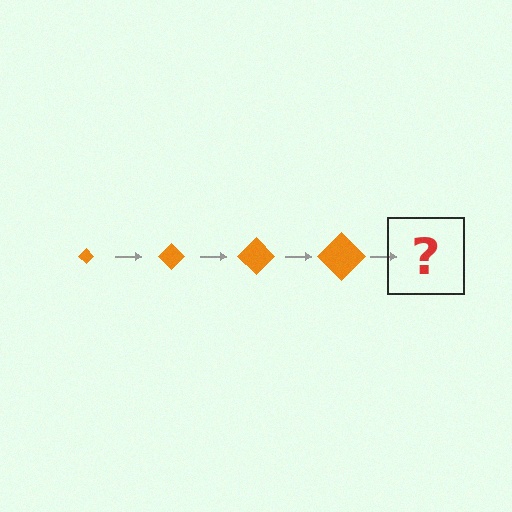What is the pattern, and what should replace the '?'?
The pattern is that the diamond gets progressively larger each step. The '?' should be an orange diamond, larger than the previous one.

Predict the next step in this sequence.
The next step is an orange diamond, larger than the previous one.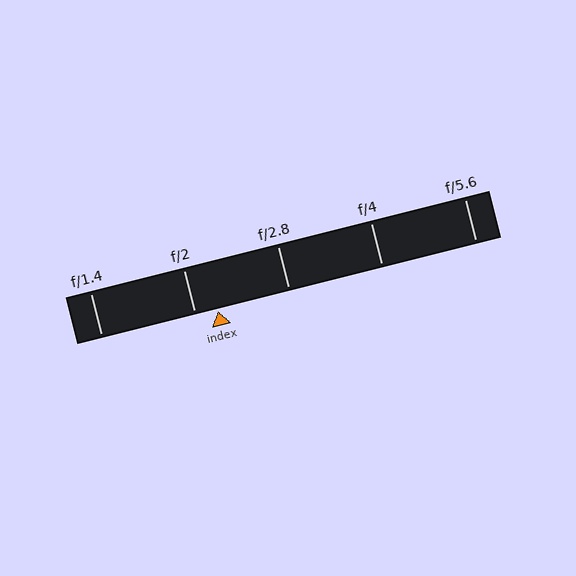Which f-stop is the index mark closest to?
The index mark is closest to f/2.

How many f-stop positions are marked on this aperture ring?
There are 5 f-stop positions marked.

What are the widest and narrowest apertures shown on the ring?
The widest aperture shown is f/1.4 and the narrowest is f/5.6.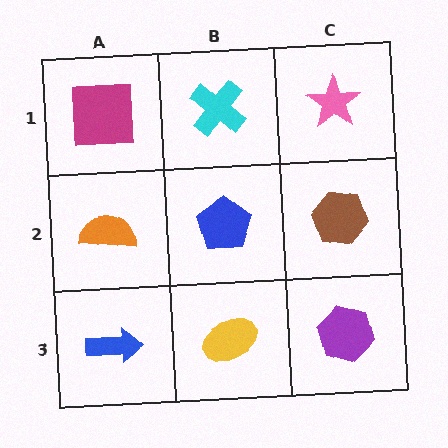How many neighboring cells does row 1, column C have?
2.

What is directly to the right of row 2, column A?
A blue pentagon.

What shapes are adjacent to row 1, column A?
An orange semicircle (row 2, column A), a cyan cross (row 1, column B).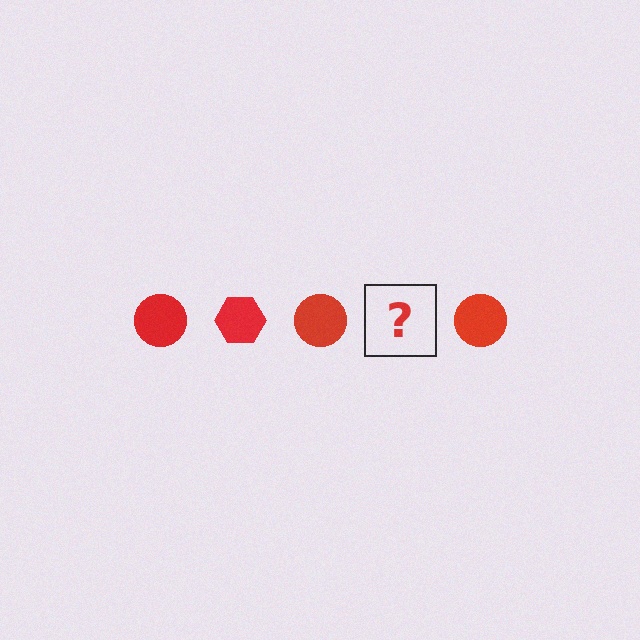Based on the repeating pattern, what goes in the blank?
The blank should be a red hexagon.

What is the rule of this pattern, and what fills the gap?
The rule is that the pattern cycles through circle, hexagon shapes in red. The gap should be filled with a red hexagon.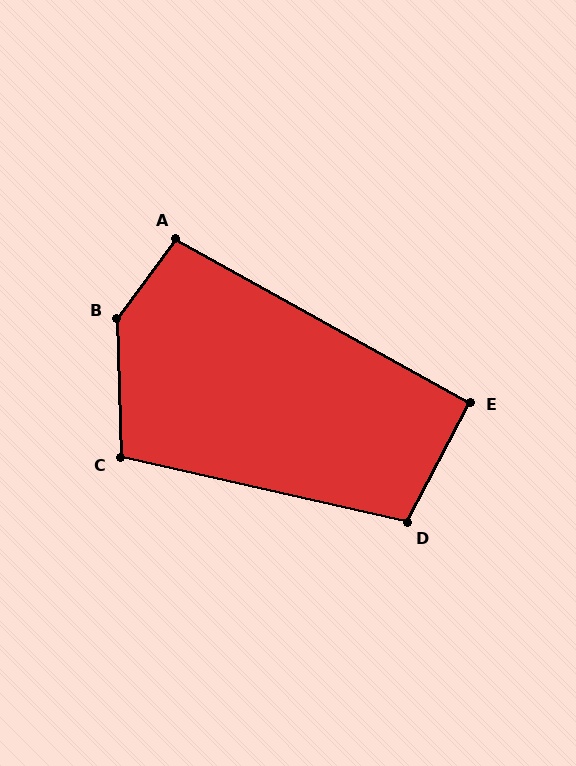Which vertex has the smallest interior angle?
E, at approximately 91 degrees.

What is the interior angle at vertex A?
Approximately 97 degrees (obtuse).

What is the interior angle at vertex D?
Approximately 105 degrees (obtuse).